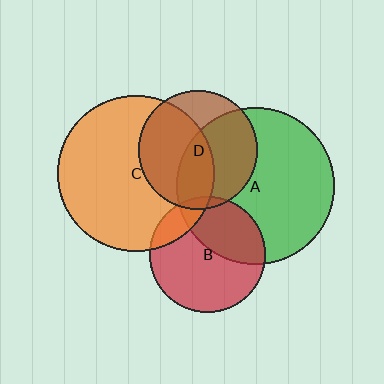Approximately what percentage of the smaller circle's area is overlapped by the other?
Approximately 15%.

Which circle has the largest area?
Circle A (green).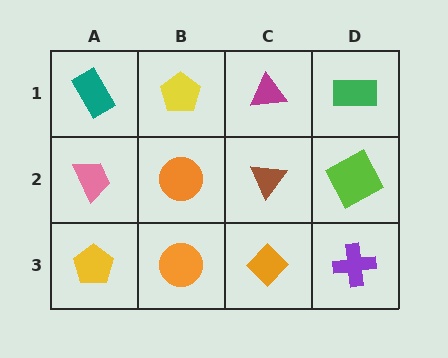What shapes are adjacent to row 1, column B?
An orange circle (row 2, column B), a teal rectangle (row 1, column A), a magenta triangle (row 1, column C).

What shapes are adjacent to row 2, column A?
A teal rectangle (row 1, column A), a yellow pentagon (row 3, column A), an orange circle (row 2, column B).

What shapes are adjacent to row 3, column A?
A pink trapezoid (row 2, column A), an orange circle (row 3, column B).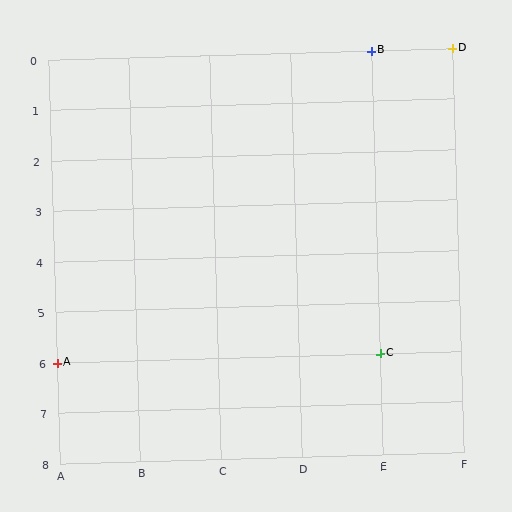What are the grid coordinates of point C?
Point C is at grid coordinates (E, 6).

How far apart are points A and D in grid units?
Points A and D are 5 columns and 6 rows apart (about 7.8 grid units diagonally).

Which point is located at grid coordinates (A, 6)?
Point A is at (A, 6).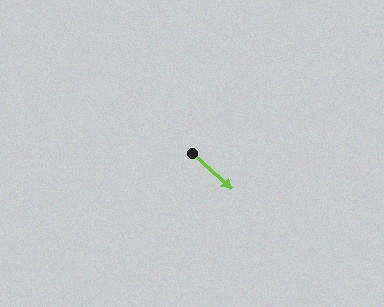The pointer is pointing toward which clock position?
Roughly 4 o'clock.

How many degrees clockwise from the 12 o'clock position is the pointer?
Approximately 132 degrees.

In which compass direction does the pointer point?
Southeast.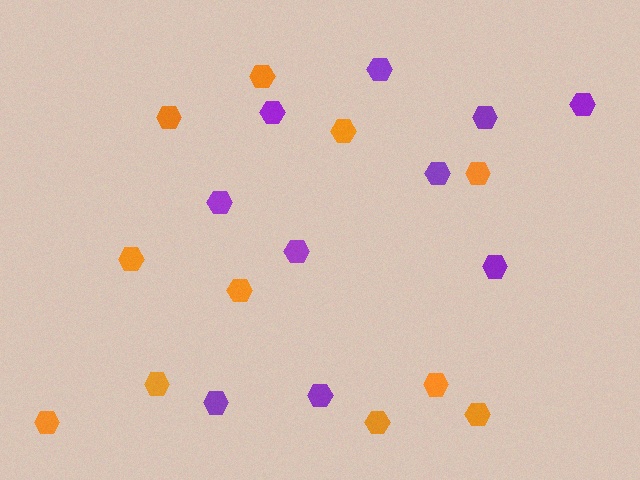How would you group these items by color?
There are 2 groups: one group of orange hexagons (11) and one group of purple hexagons (10).